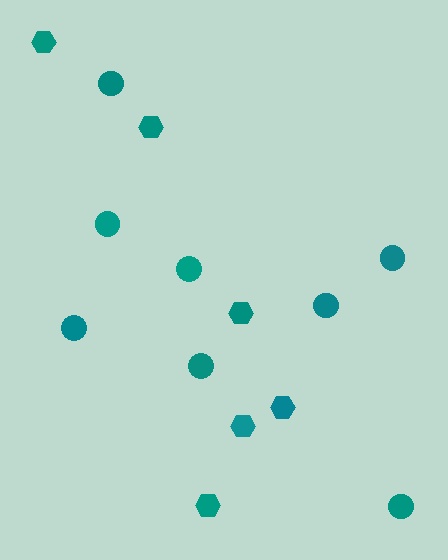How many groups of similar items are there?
There are 2 groups: one group of circles (8) and one group of hexagons (6).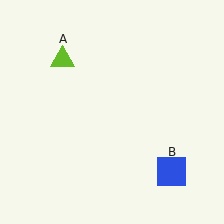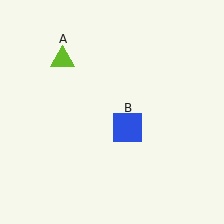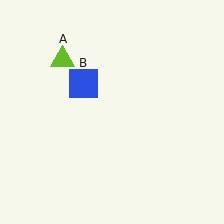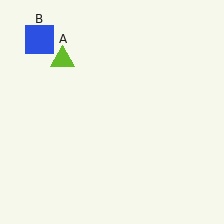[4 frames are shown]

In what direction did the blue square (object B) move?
The blue square (object B) moved up and to the left.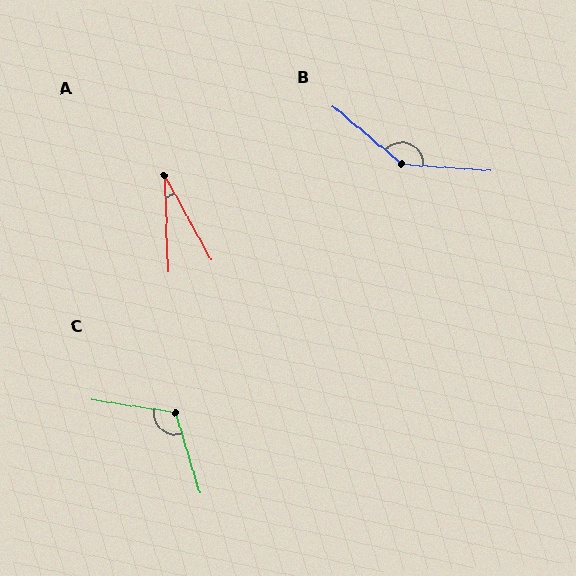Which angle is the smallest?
A, at approximately 26 degrees.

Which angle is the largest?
B, at approximately 144 degrees.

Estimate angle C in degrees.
Approximately 115 degrees.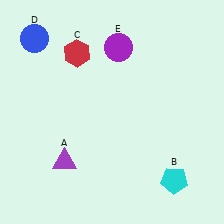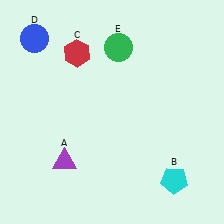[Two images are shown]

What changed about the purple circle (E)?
In Image 1, E is purple. In Image 2, it changed to green.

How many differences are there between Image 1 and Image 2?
There is 1 difference between the two images.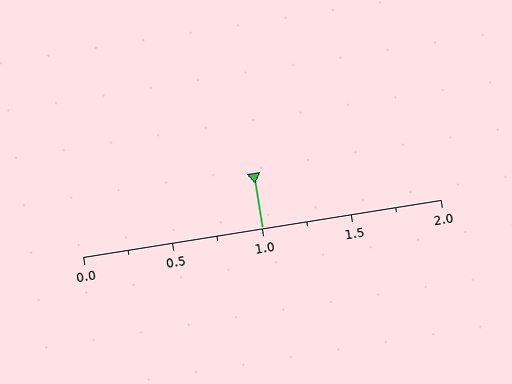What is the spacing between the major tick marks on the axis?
The major ticks are spaced 0.5 apart.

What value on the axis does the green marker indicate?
The marker indicates approximately 1.